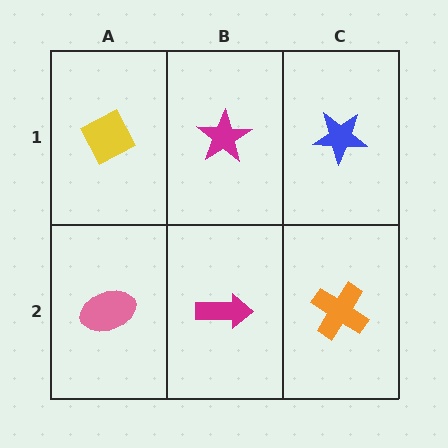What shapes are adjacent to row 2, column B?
A magenta star (row 1, column B), a pink ellipse (row 2, column A), an orange cross (row 2, column C).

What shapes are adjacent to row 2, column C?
A blue star (row 1, column C), a magenta arrow (row 2, column B).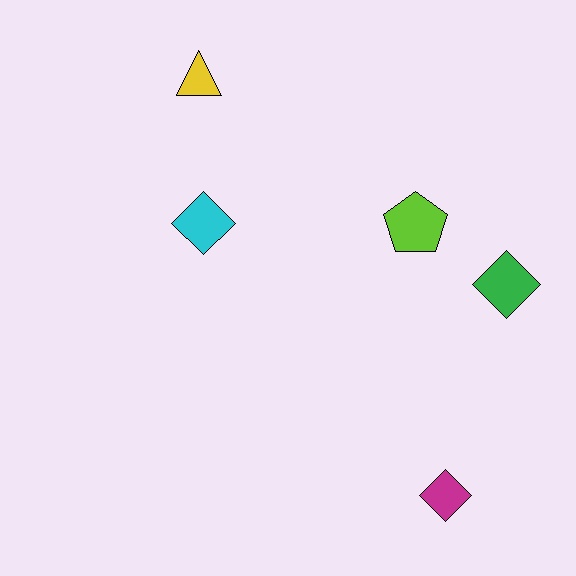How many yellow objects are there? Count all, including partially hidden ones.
There is 1 yellow object.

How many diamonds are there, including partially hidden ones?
There are 3 diamonds.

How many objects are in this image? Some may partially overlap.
There are 5 objects.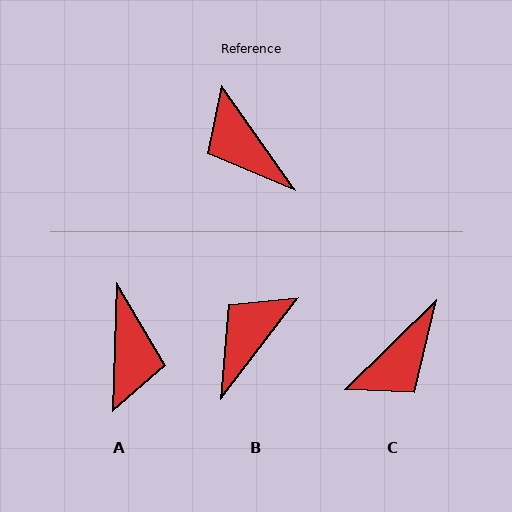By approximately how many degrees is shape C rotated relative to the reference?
Approximately 99 degrees counter-clockwise.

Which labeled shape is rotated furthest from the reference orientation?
A, about 143 degrees away.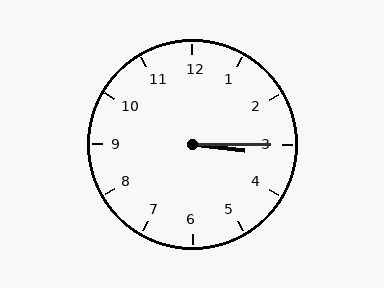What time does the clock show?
3:15.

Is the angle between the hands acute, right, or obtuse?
It is acute.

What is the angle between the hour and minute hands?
Approximately 8 degrees.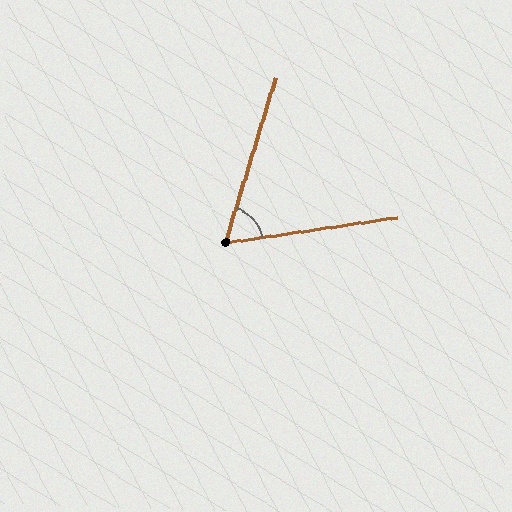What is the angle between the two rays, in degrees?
Approximately 65 degrees.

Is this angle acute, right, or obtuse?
It is acute.